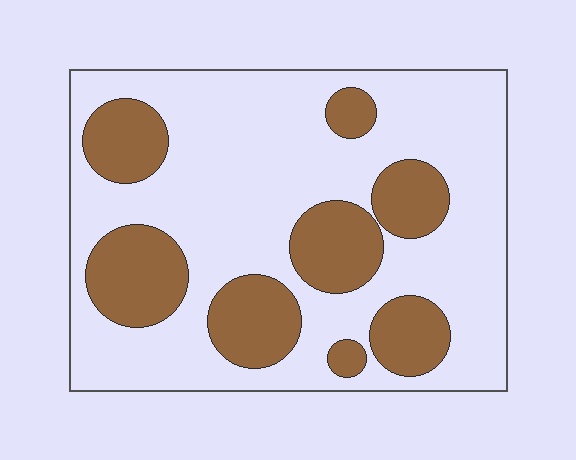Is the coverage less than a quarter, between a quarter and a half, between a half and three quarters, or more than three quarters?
Between a quarter and a half.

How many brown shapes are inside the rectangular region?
8.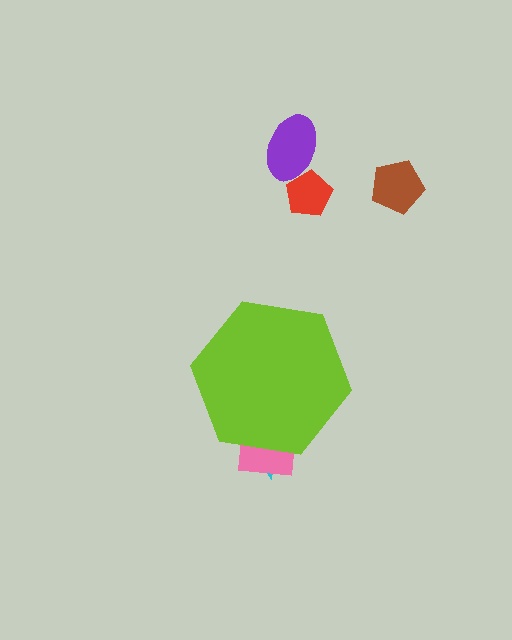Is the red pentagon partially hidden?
No, the red pentagon is fully visible.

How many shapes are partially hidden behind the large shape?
2 shapes are partially hidden.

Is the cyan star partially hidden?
Yes, the cyan star is partially hidden behind the lime hexagon.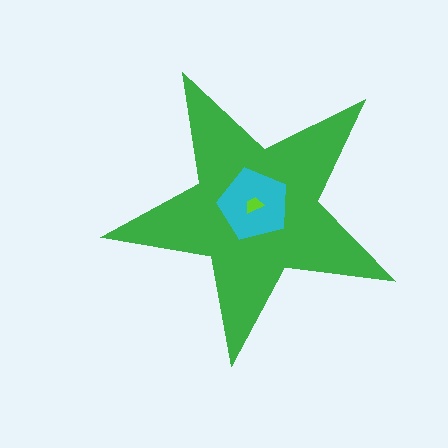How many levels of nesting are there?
3.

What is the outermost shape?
The green star.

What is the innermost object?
The lime trapezoid.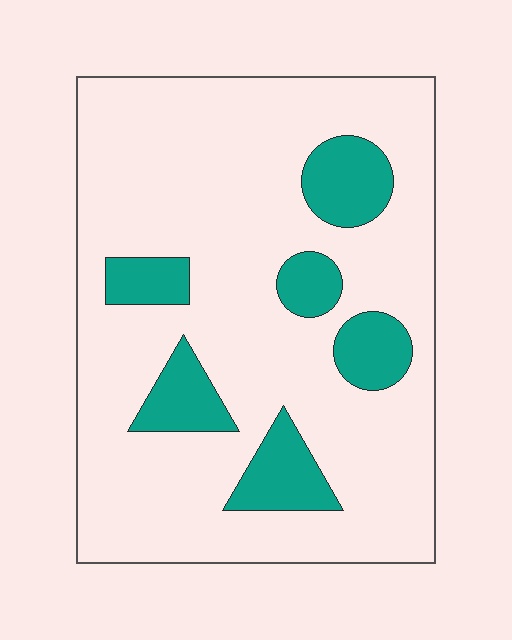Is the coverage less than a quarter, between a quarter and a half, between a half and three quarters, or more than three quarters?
Less than a quarter.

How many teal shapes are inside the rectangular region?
6.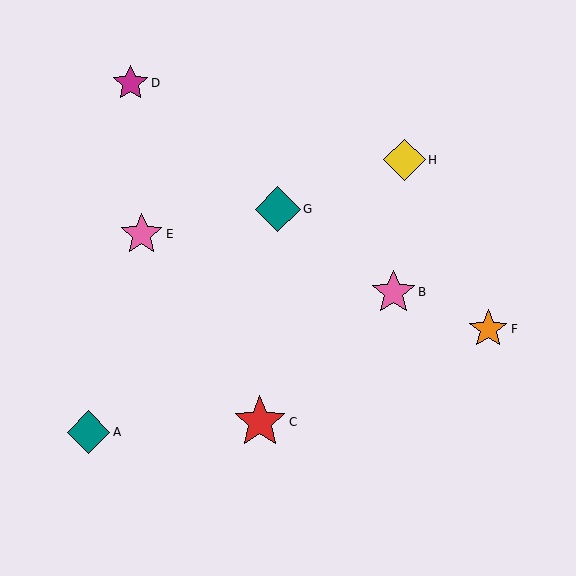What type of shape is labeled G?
Shape G is a teal diamond.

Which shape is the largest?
The red star (labeled C) is the largest.